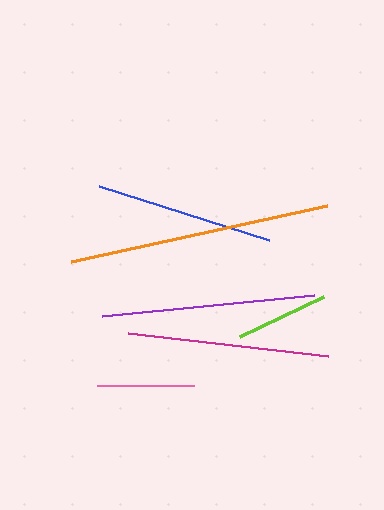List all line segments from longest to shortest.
From longest to shortest: orange, purple, magenta, blue, pink, lime.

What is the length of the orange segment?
The orange segment is approximately 262 pixels long.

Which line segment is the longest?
The orange line is the longest at approximately 262 pixels.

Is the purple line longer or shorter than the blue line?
The purple line is longer than the blue line.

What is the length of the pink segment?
The pink segment is approximately 97 pixels long.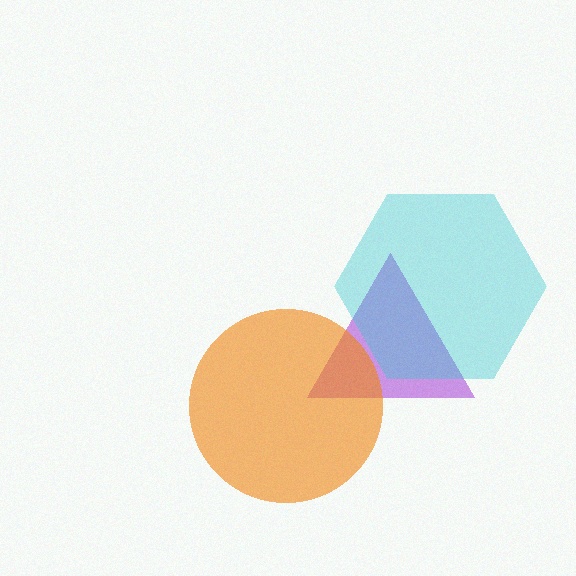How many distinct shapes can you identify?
There are 3 distinct shapes: a purple triangle, a cyan hexagon, an orange circle.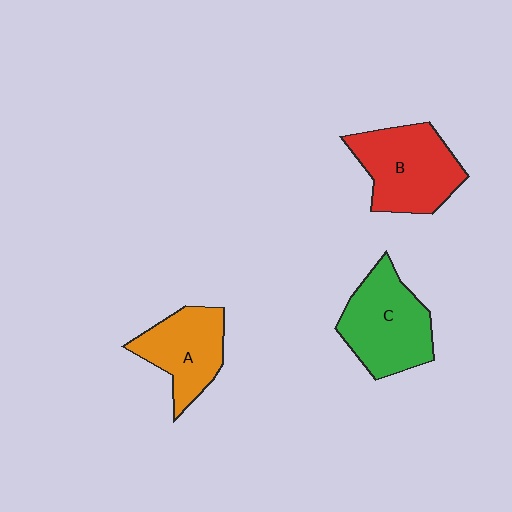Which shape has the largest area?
Shape B (red).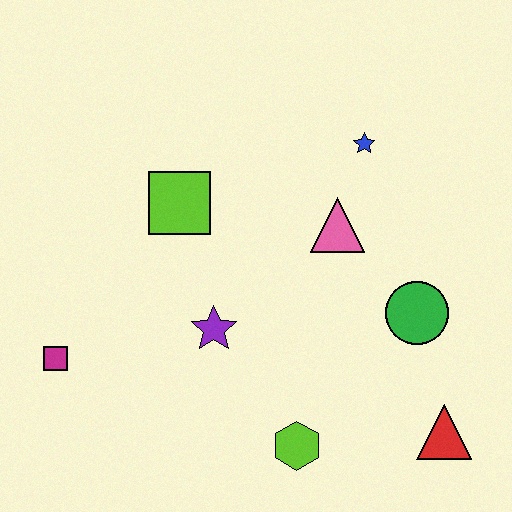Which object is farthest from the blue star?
The magenta square is farthest from the blue star.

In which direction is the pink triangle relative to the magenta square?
The pink triangle is to the right of the magenta square.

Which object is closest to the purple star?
The lime square is closest to the purple star.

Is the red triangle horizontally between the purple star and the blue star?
No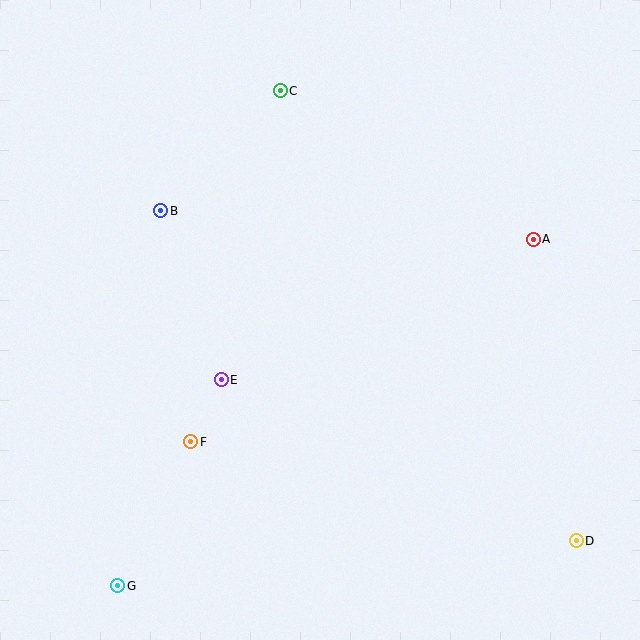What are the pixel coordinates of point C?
Point C is at (280, 91).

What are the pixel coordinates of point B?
Point B is at (161, 211).